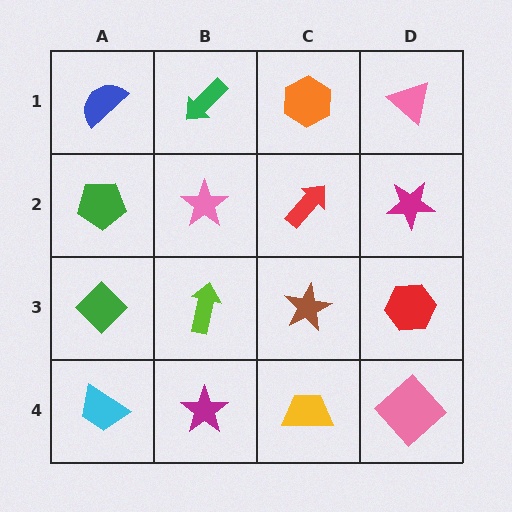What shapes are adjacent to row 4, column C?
A brown star (row 3, column C), a magenta star (row 4, column B), a pink diamond (row 4, column D).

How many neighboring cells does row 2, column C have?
4.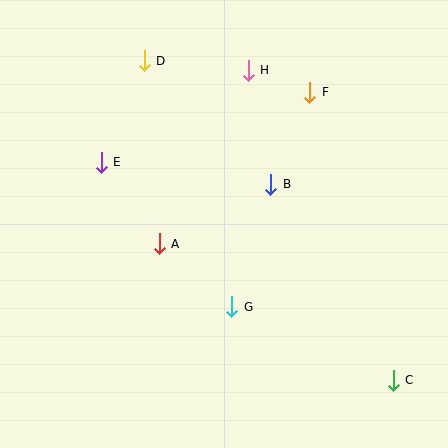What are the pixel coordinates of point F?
Point F is at (310, 92).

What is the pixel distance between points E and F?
The distance between E and F is 220 pixels.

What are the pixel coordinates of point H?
Point H is at (248, 70).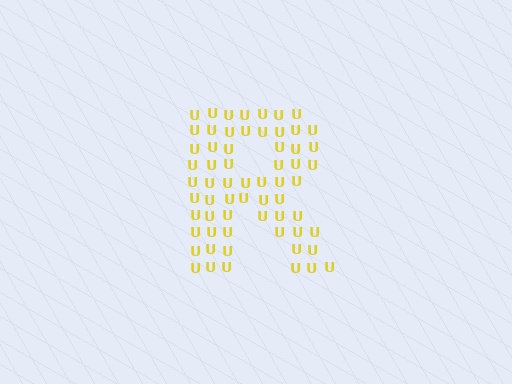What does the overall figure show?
The overall figure shows the letter R.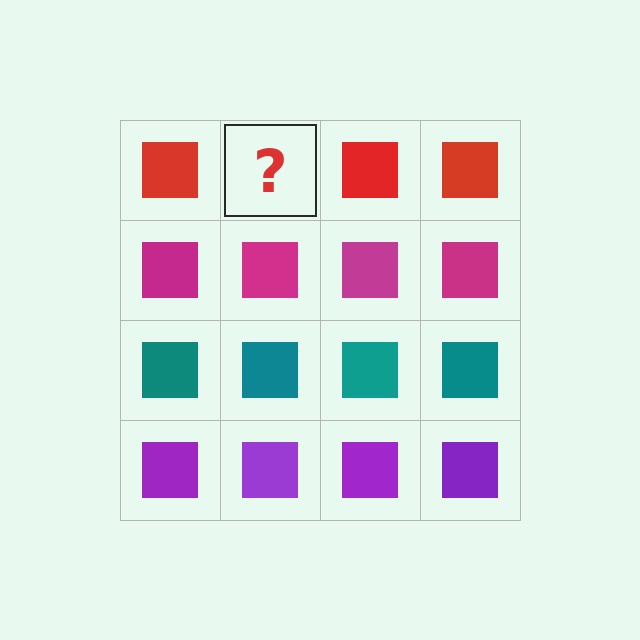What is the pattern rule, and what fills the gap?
The rule is that each row has a consistent color. The gap should be filled with a red square.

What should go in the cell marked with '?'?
The missing cell should contain a red square.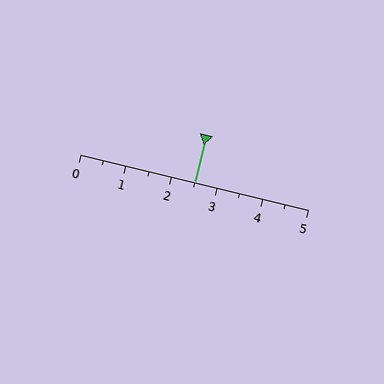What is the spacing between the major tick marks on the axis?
The major ticks are spaced 1 apart.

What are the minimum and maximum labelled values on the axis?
The axis runs from 0 to 5.